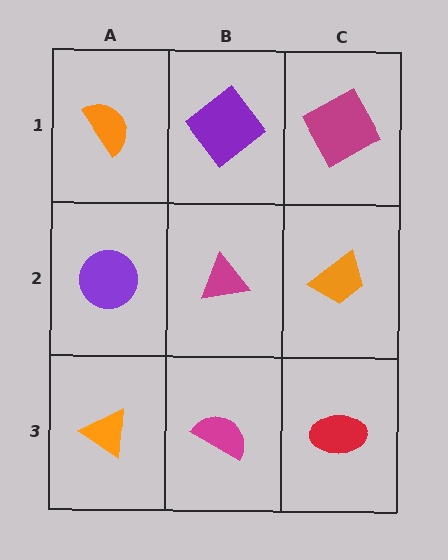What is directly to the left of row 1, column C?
A purple diamond.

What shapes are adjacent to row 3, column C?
An orange trapezoid (row 2, column C), a magenta semicircle (row 3, column B).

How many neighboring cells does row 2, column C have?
3.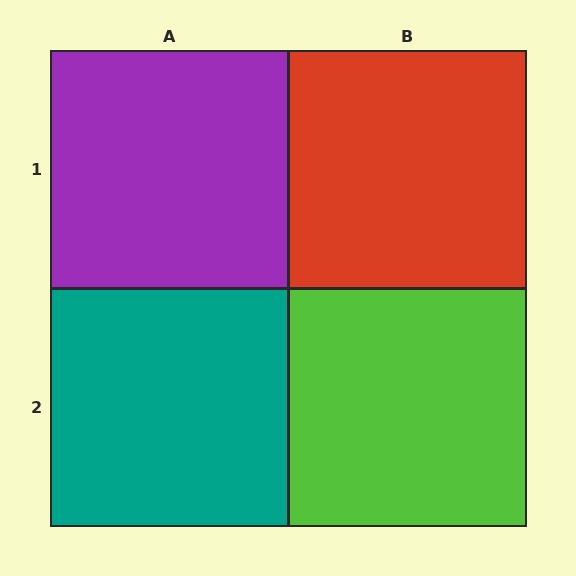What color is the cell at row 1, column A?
Purple.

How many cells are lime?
1 cell is lime.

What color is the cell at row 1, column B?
Red.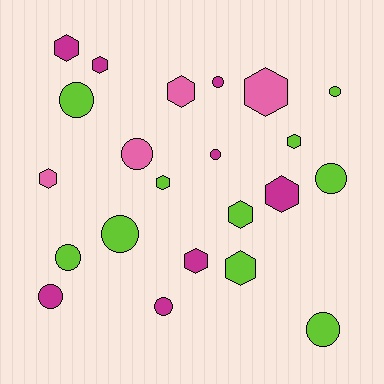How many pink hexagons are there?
There are 3 pink hexagons.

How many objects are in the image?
There are 22 objects.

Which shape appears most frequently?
Hexagon, with 11 objects.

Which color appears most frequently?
Lime, with 10 objects.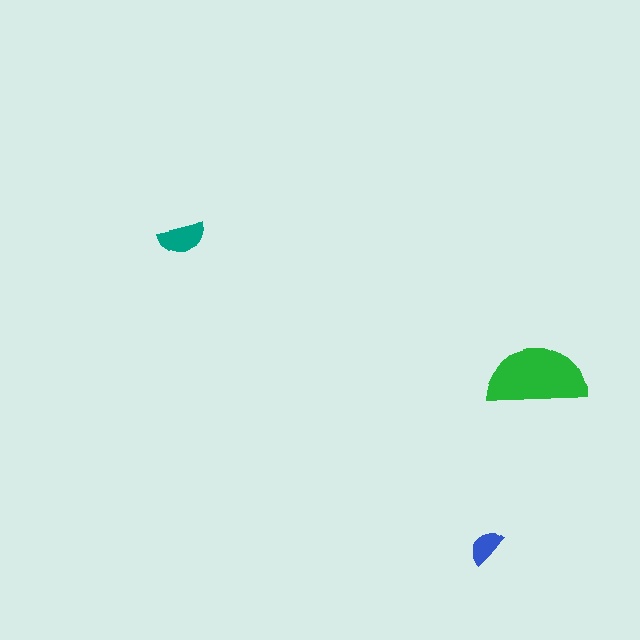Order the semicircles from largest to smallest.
the green one, the teal one, the blue one.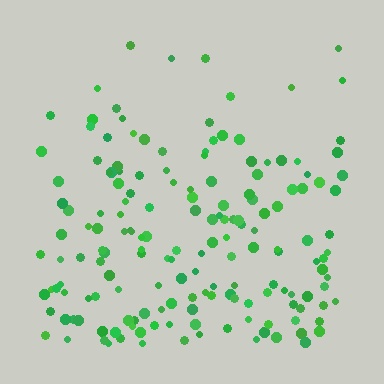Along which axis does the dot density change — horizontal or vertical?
Vertical.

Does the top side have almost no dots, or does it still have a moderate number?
Still a moderate number, just noticeably fewer than the bottom.